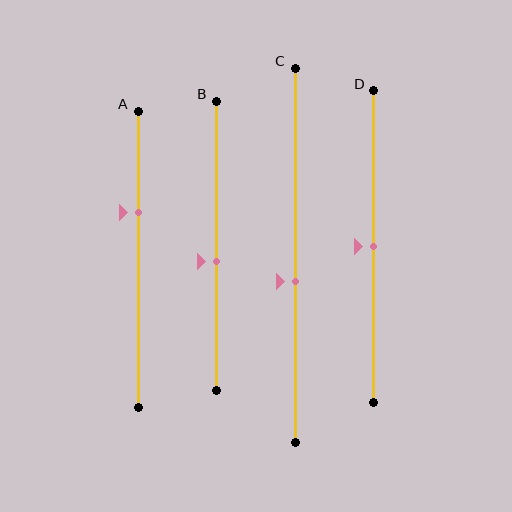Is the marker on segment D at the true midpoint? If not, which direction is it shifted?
Yes, the marker on segment D is at the true midpoint.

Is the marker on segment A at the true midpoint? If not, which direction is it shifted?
No, the marker on segment A is shifted upward by about 16% of the segment length.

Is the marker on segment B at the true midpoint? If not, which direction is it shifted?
No, the marker on segment B is shifted downward by about 5% of the segment length.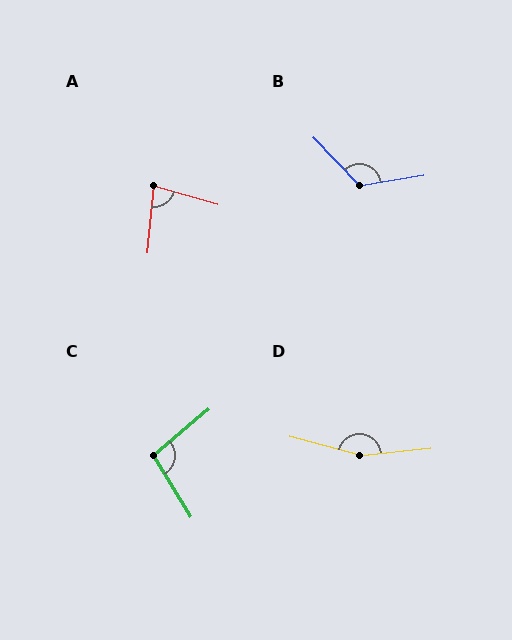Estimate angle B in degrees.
Approximately 125 degrees.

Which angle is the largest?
D, at approximately 159 degrees.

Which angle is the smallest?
A, at approximately 79 degrees.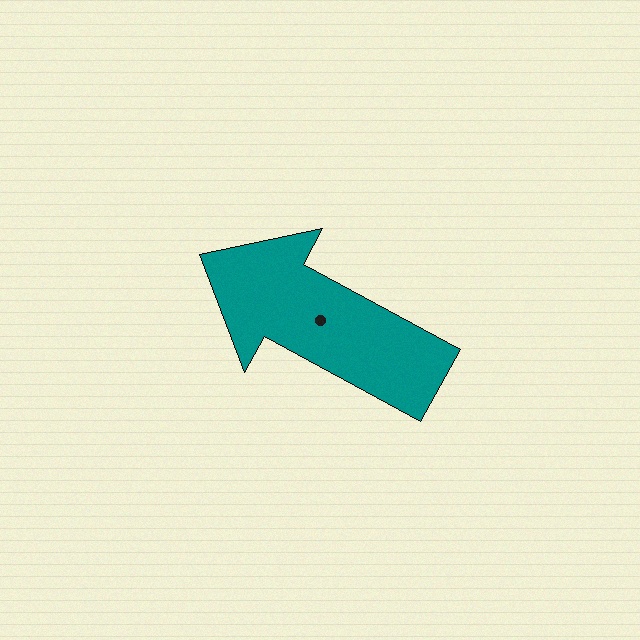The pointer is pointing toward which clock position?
Roughly 10 o'clock.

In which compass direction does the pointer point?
Northwest.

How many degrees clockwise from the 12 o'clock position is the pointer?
Approximately 298 degrees.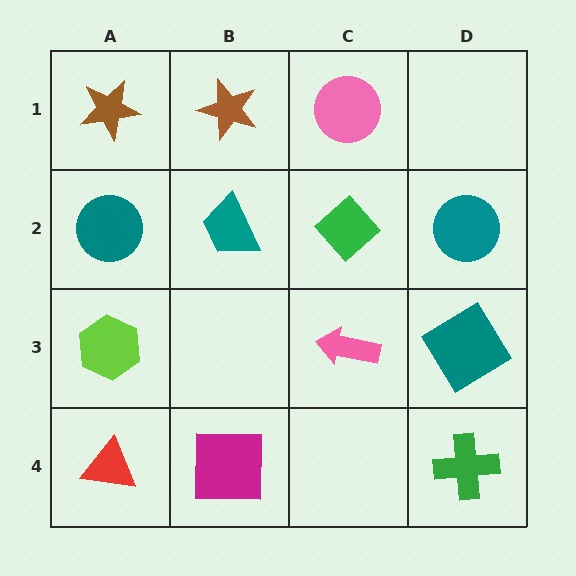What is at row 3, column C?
A pink arrow.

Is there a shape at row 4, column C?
No, that cell is empty.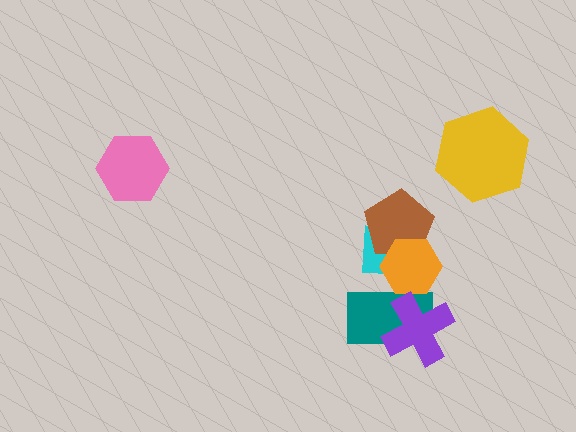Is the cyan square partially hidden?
Yes, it is partially covered by another shape.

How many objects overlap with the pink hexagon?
0 objects overlap with the pink hexagon.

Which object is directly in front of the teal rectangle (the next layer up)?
The orange hexagon is directly in front of the teal rectangle.